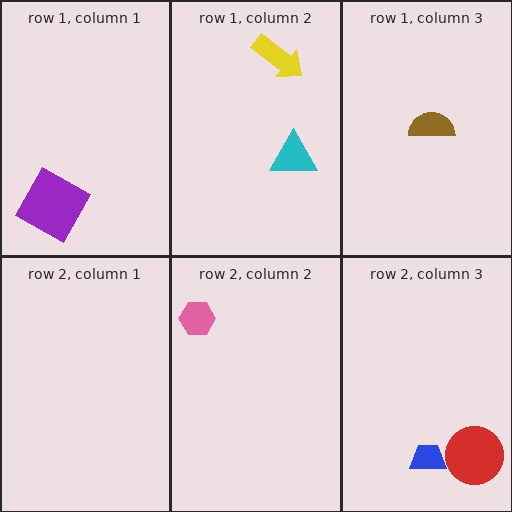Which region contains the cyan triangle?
The row 1, column 2 region.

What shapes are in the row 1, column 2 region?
The cyan triangle, the yellow arrow.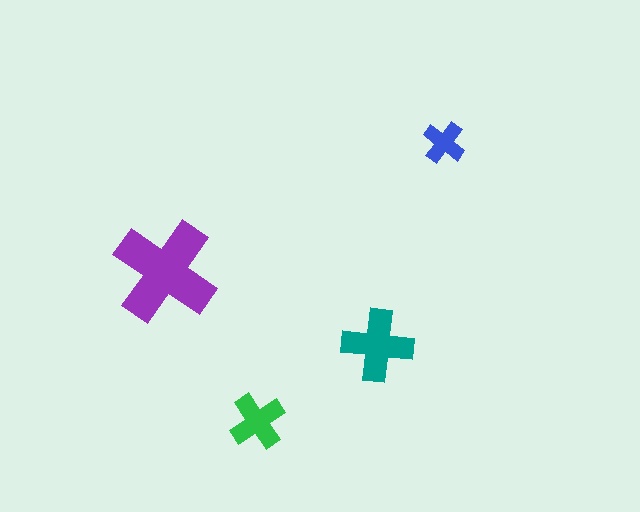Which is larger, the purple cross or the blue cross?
The purple one.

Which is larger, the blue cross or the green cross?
The green one.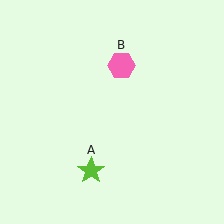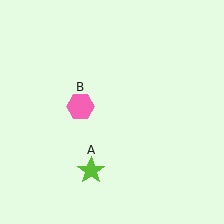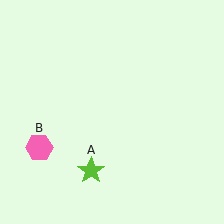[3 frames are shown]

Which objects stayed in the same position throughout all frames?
Lime star (object A) remained stationary.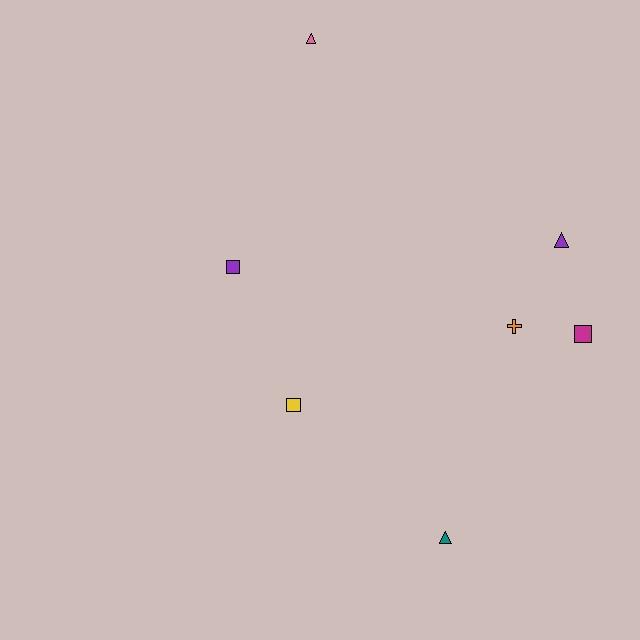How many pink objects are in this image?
There is 1 pink object.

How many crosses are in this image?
There is 1 cross.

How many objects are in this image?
There are 7 objects.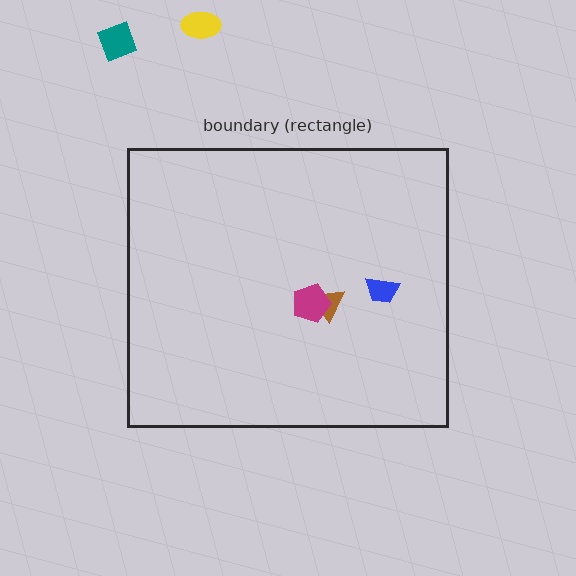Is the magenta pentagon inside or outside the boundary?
Inside.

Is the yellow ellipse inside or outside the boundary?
Outside.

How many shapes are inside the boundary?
3 inside, 2 outside.